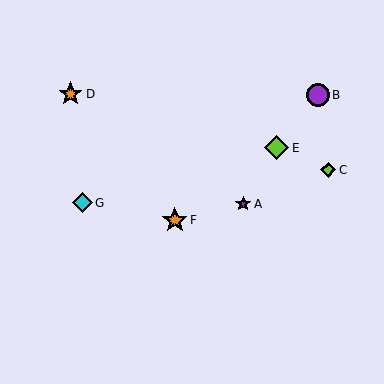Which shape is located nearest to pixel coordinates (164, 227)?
The orange star (labeled F) at (175, 220) is nearest to that location.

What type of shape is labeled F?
Shape F is an orange star.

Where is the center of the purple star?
The center of the purple star is at (243, 204).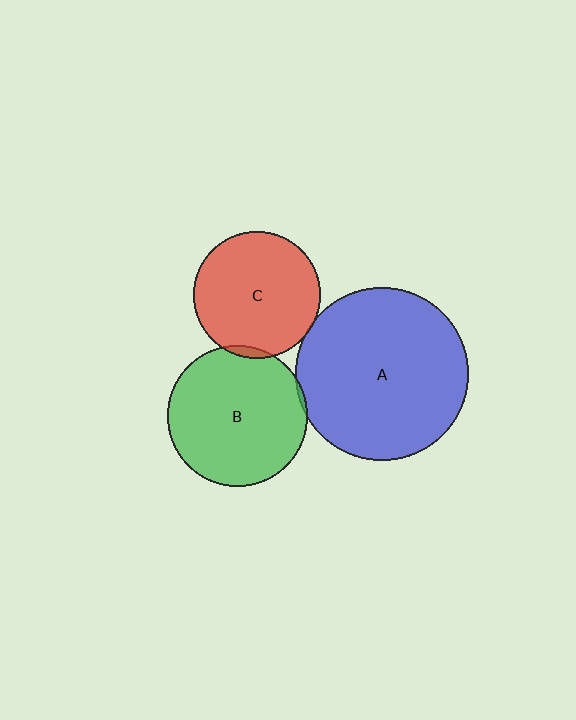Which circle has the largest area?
Circle A (blue).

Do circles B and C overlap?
Yes.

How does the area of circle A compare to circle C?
Approximately 1.8 times.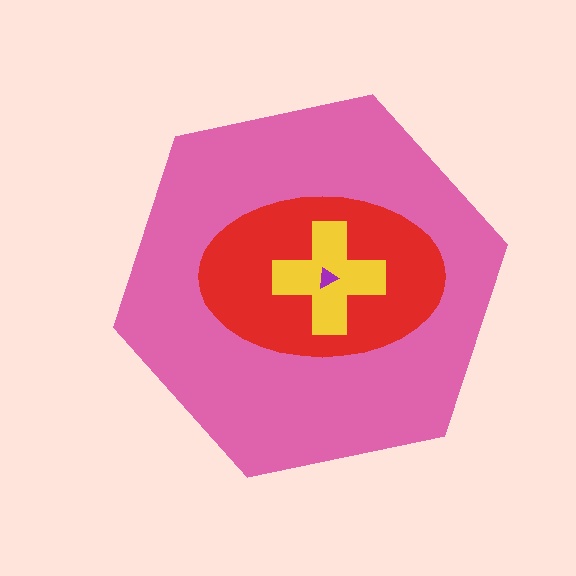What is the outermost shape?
The pink hexagon.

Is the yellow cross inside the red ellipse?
Yes.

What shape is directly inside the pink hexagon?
The red ellipse.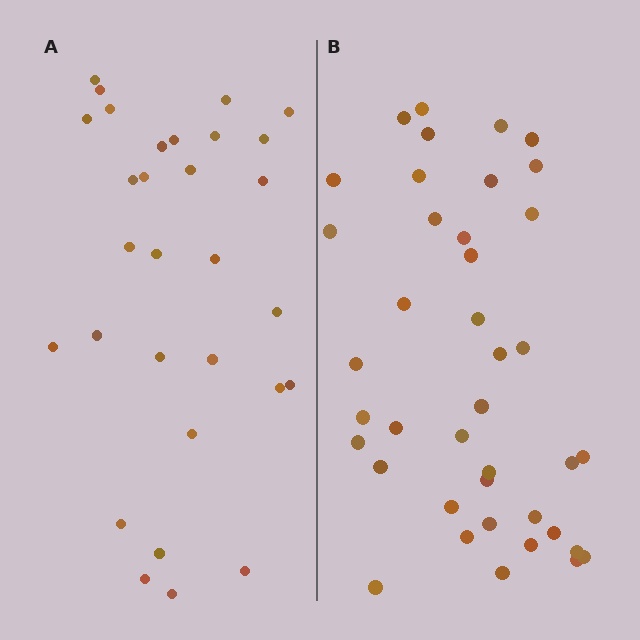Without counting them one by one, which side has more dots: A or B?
Region B (the right region) has more dots.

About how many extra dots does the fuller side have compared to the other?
Region B has roughly 10 or so more dots than region A.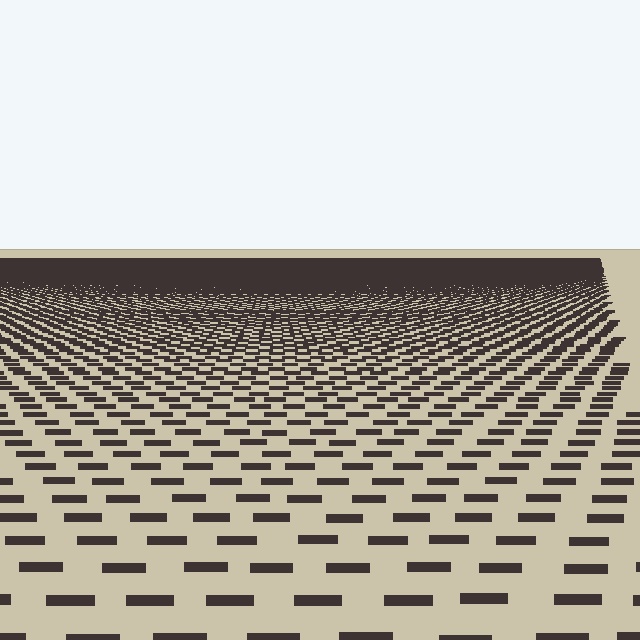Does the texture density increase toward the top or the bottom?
Density increases toward the top.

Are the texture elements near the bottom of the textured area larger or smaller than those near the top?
Larger. Near the bottom, elements are closer to the viewer and appear at a bigger on-screen size.